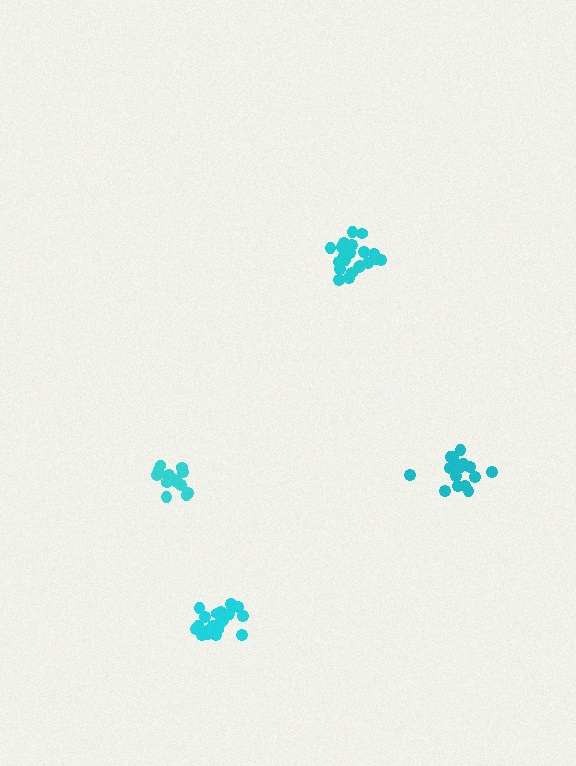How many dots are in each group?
Group 1: 15 dots, Group 2: 21 dots, Group 3: 16 dots, Group 4: 21 dots (73 total).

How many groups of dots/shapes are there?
There are 4 groups.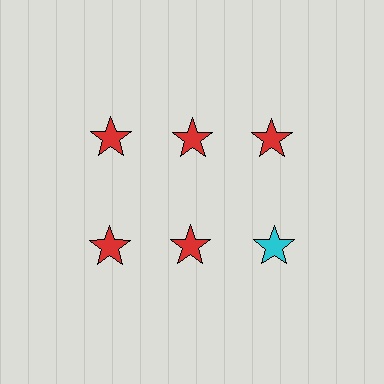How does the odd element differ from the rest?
It has a different color: cyan instead of red.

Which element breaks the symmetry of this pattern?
The cyan star in the second row, center column breaks the symmetry. All other shapes are red stars.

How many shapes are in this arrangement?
There are 6 shapes arranged in a grid pattern.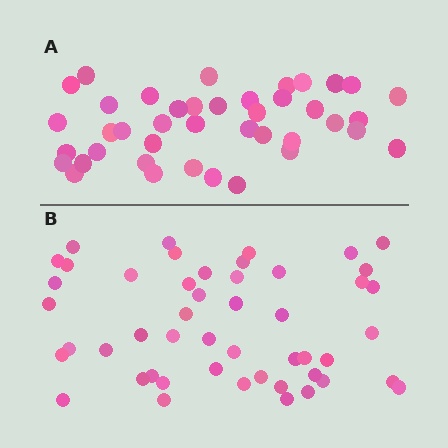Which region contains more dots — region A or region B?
Region B (the bottom region) has more dots.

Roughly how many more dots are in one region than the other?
Region B has roughly 8 or so more dots than region A.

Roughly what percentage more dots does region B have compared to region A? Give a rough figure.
About 20% more.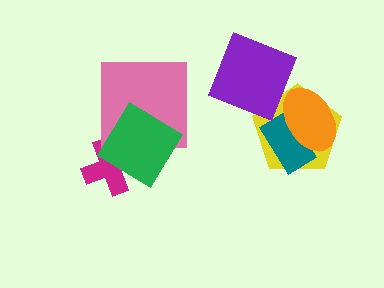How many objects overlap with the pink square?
1 object overlaps with the pink square.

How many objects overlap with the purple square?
1 object overlaps with the purple square.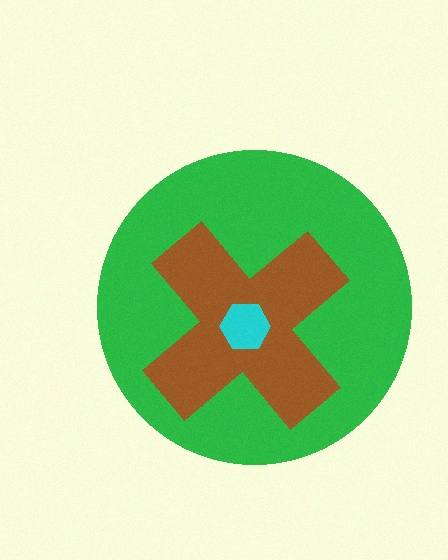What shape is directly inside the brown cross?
The cyan hexagon.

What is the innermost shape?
The cyan hexagon.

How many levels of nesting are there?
3.